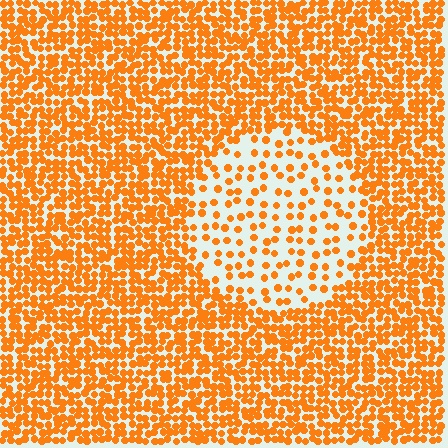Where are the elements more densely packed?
The elements are more densely packed outside the circle boundary.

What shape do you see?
I see a circle.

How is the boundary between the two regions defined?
The boundary is defined by a change in element density (approximately 2.7x ratio). All elements are the same color, size, and shape.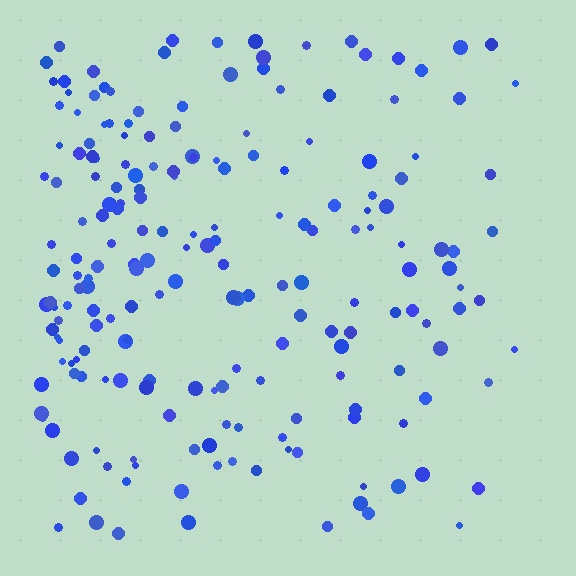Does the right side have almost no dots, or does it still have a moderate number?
Still a moderate number, just noticeably fewer than the left.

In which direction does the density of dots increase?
From right to left, with the left side densest.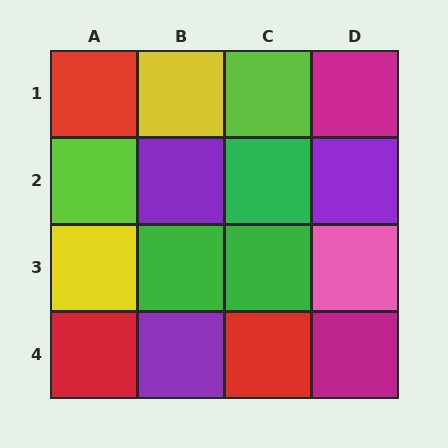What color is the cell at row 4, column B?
Purple.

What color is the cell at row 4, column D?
Magenta.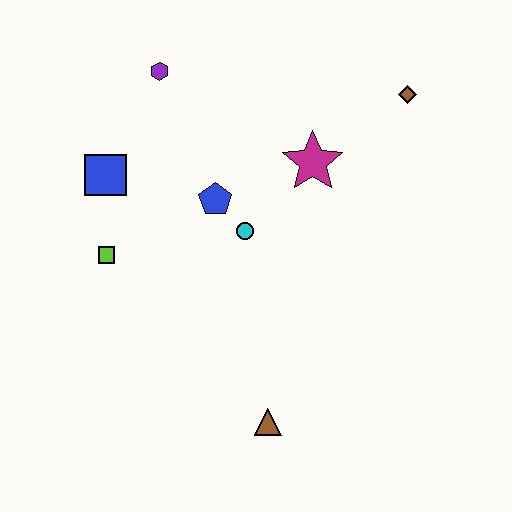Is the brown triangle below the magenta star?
Yes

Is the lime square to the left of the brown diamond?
Yes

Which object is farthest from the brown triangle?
The purple hexagon is farthest from the brown triangle.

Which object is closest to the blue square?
The lime square is closest to the blue square.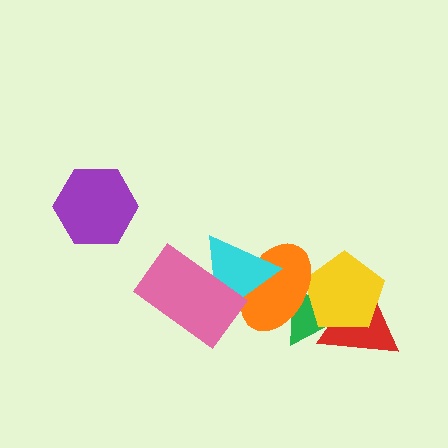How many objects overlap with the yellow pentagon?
3 objects overlap with the yellow pentagon.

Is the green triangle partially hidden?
Yes, it is partially covered by another shape.